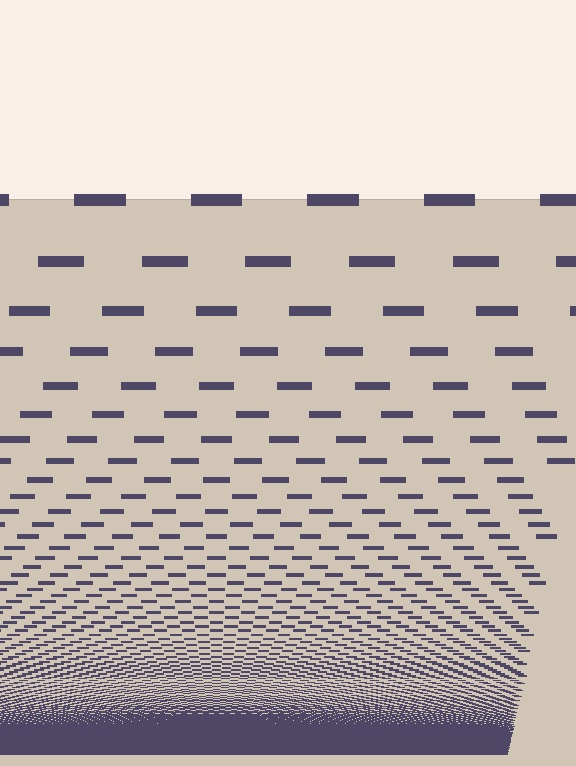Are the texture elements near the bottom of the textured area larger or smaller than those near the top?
Smaller. The gradient is inverted — elements near the bottom are smaller and denser.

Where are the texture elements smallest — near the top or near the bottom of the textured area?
Near the bottom.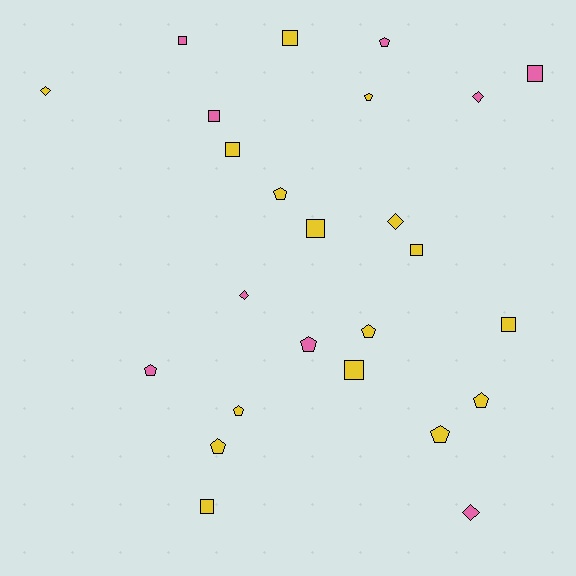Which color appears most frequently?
Yellow, with 16 objects.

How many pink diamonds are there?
There are 3 pink diamonds.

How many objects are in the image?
There are 25 objects.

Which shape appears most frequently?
Pentagon, with 10 objects.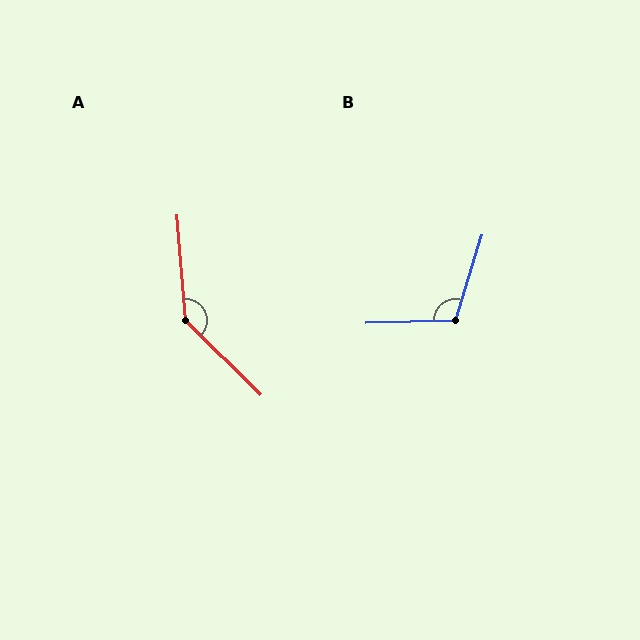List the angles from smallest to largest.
B (109°), A (139°).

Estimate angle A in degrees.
Approximately 139 degrees.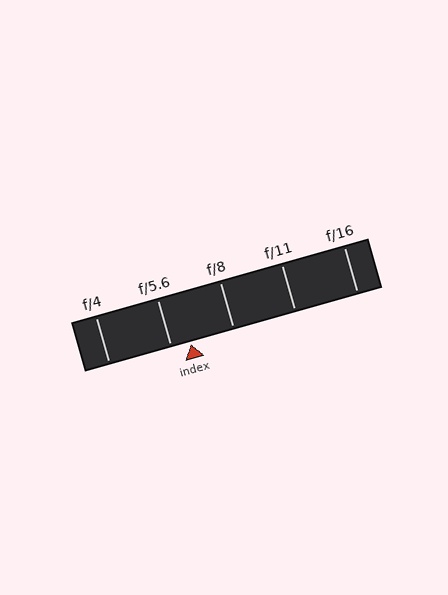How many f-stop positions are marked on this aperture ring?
There are 5 f-stop positions marked.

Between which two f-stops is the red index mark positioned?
The index mark is between f/5.6 and f/8.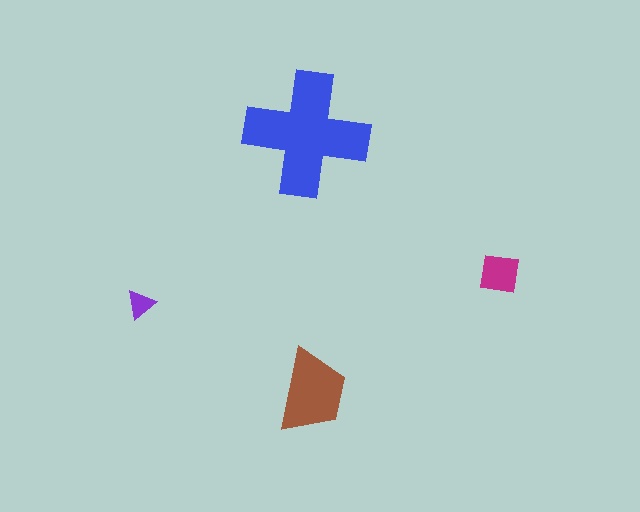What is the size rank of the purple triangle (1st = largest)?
4th.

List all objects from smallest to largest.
The purple triangle, the magenta square, the brown trapezoid, the blue cross.